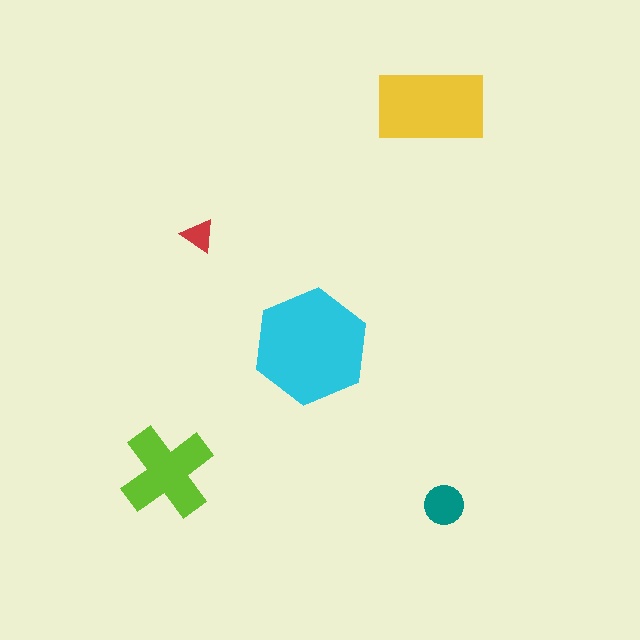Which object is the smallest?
The red triangle.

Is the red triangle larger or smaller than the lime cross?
Smaller.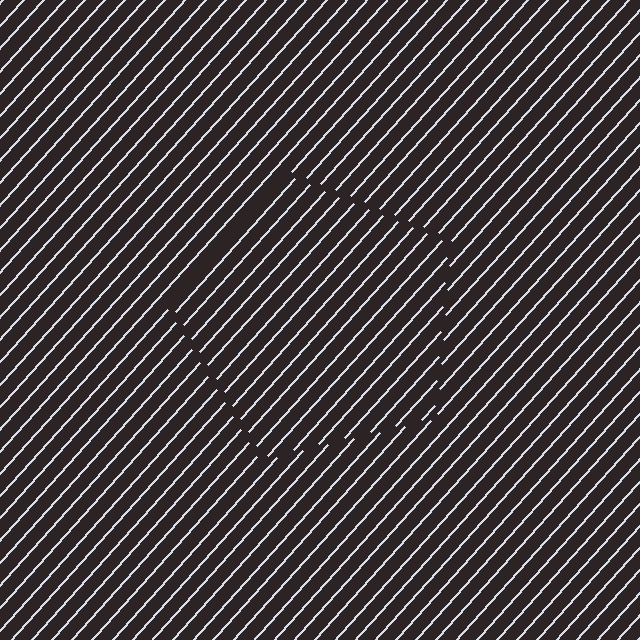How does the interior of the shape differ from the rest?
The interior of the shape contains the same grating, shifted by half a period — the contour is defined by the phase discontinuity where line-ends from the inner and outer gratings abut.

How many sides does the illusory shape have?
5 sides — the line-ends trace a pentagon.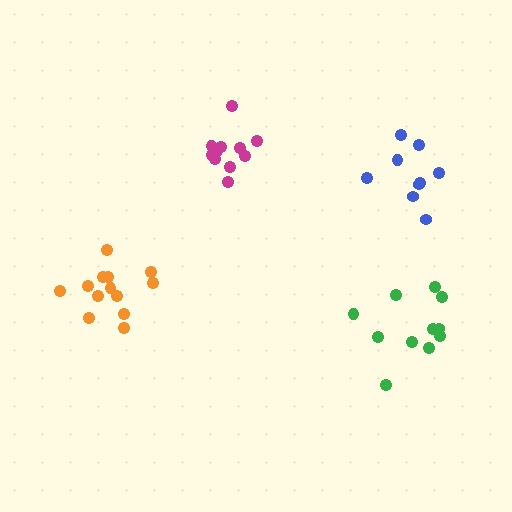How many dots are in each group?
Group 1: 13 dots, Group 2: 11 dots, Group 3: 9 dots, Group 4: 11 dots (44 total).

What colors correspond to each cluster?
The clusters are colored: orange, green, blue, magenta.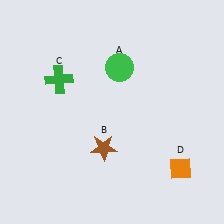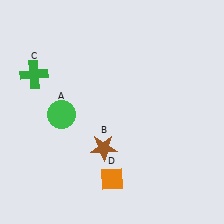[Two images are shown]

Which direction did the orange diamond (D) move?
The orange diamond (D) moved left.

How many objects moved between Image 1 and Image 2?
3 objects moved between the two images.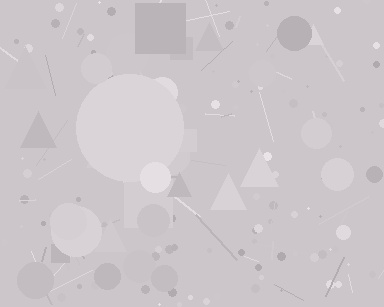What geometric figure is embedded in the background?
A circle is embedded in the background.